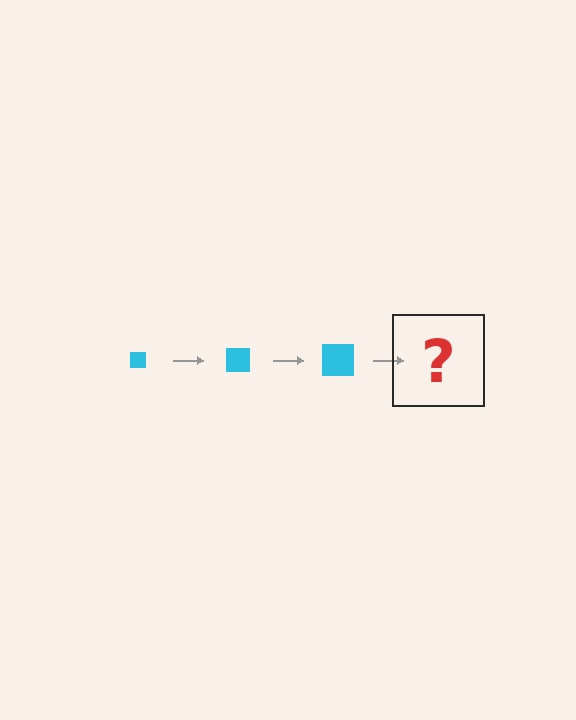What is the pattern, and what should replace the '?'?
The pattern is that the square gets progressively larger each step. The '?' should be a cyan square, larger than the previous one.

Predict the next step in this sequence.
The next step is a cyan square, larger than the previous one.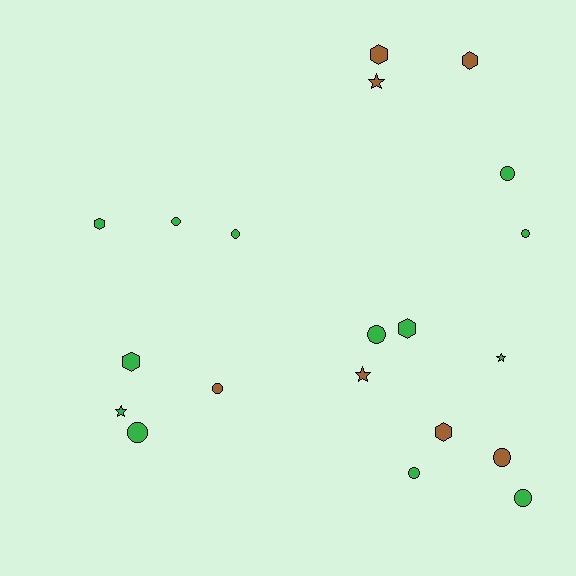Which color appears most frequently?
Green, with 13 objects.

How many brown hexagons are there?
There are 3 brown hexagons.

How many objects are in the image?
There are 20 objects.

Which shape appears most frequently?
Circle, with 10 objects.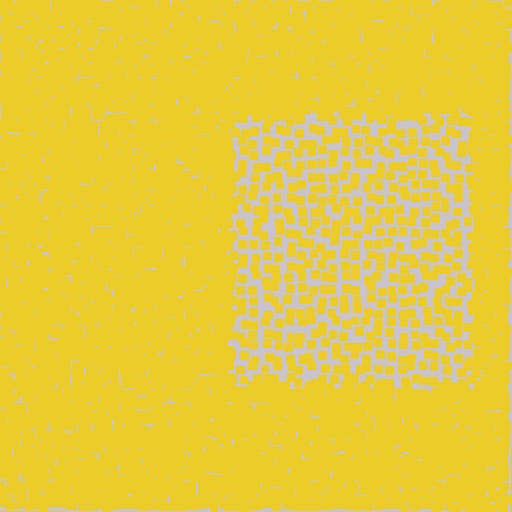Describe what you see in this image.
The image contains small yellow elements arranged at two different densities. A rectangle-shaped region is visible where the elements are less densely packed than the surrounding area.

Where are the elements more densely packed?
The elements are more densely packed outside the rectangle boundary.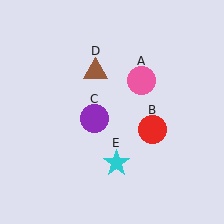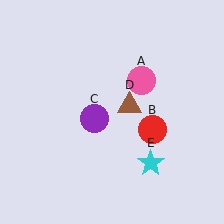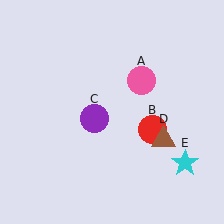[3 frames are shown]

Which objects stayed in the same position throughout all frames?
Pink circle (object A) and red circle (object B) and purple circle (object C) remained stationary.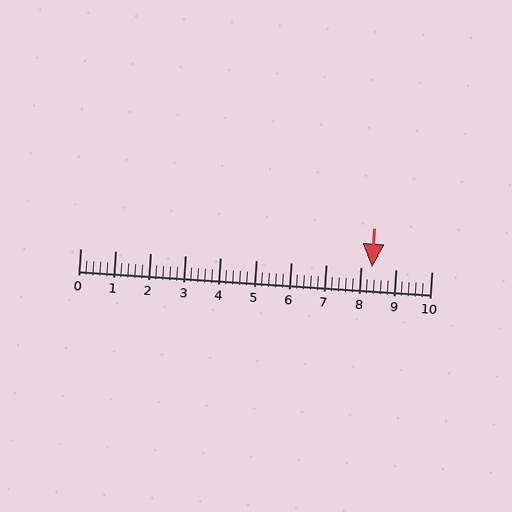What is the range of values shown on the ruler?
The ruler shows values from 0 to 10.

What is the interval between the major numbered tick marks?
The major tick marks are spaced 1 units apart.